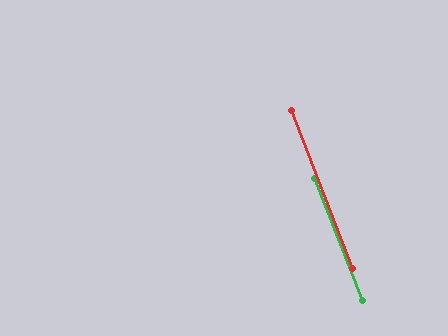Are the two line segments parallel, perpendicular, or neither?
Parallel — their directions differ by only 0.4°.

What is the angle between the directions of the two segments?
Approximately 0 degrees.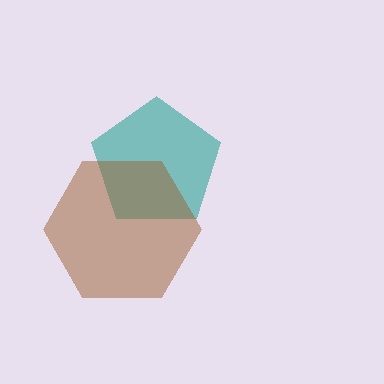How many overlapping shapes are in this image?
There are 2 overlapping shapes in the image.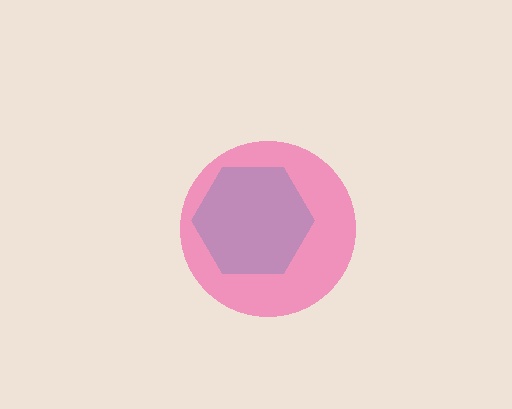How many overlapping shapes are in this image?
There are 2 overlapping shapes in the image.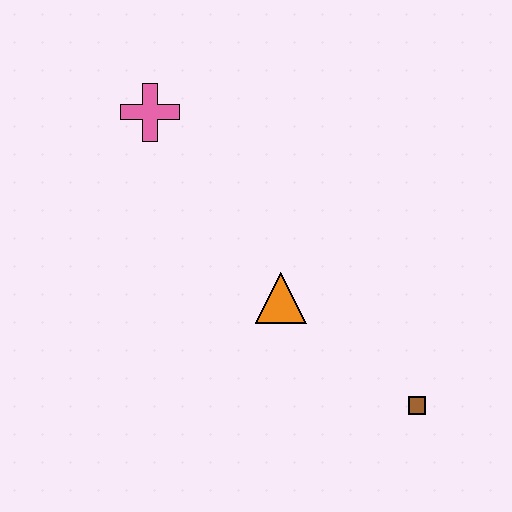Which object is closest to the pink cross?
The orange triangle is closest to the pink cross.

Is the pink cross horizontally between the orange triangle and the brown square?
No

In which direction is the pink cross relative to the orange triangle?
The pink cross is above the orange triangle.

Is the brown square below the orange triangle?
Yes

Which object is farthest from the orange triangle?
The pink cross is farthest from the orange triangle.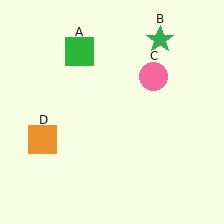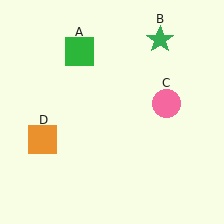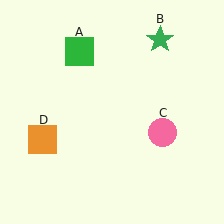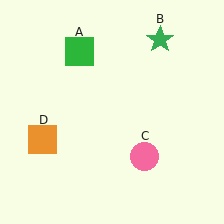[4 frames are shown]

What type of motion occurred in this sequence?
The pink circle (object C) rotated clockwise around the center of the scene.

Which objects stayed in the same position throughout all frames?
Green square (object A) and green star (object B) and orange square (object D) remained stationary.